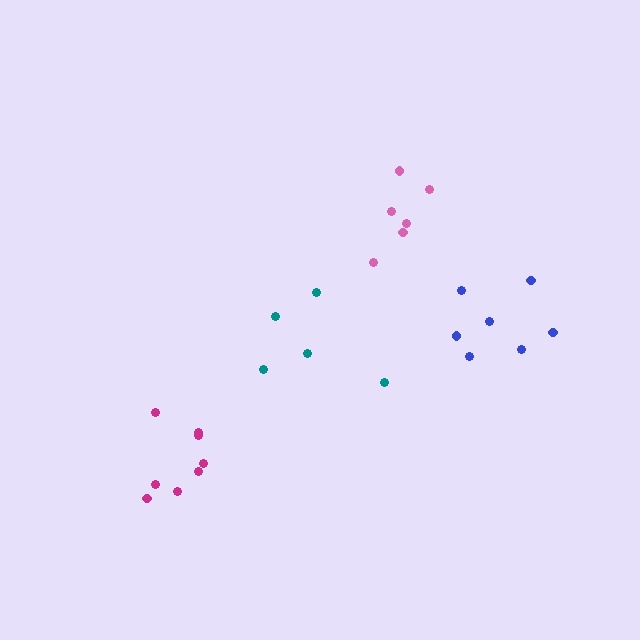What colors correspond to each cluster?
The clusters are colored: teal, pink, magenta, blue.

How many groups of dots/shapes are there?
There are 4 groups.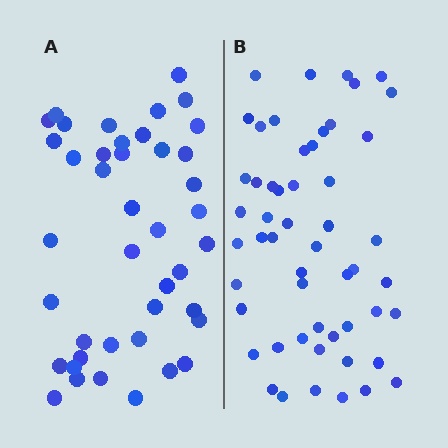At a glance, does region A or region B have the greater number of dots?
Region B (the right region) has more dots.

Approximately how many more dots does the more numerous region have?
Region B has roughly 12 or so more dots than region A.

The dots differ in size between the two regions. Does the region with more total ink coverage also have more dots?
No. Region A has more total ink coverage because its dots are larger, but region B actually contains more individual dots. Total area can be misleading — the number of items is what matters here.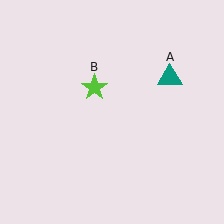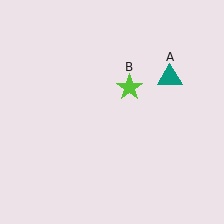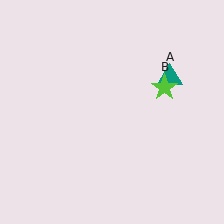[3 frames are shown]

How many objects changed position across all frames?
1 object changed position: lime star (object B).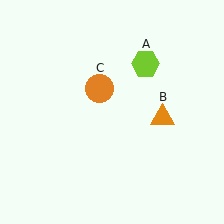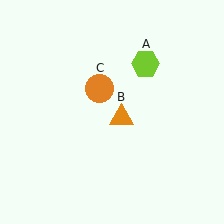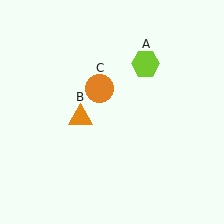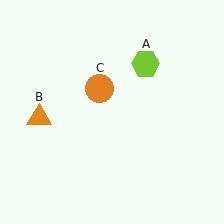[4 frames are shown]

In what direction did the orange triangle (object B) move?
The orange triangle (object B) moved left.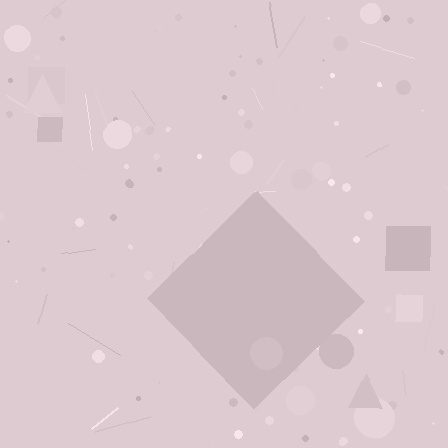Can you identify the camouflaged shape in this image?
The camouflaged shape is a diamond.